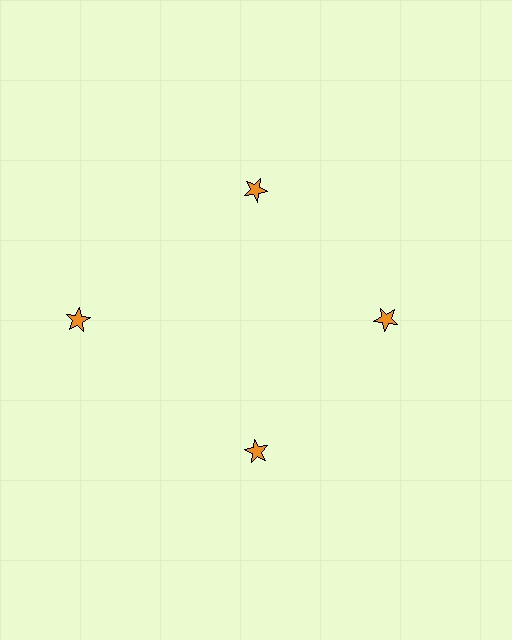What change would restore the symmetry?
The symmetry would be restored by moving it inward, back onto the ring so that all 4 stars sit at equal angles and equal distance from the center.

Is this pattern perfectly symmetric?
No. The 4 orange stars are arranged in a ring, but one element near the 9 o'clock position is pushed outward from the center, breaking the 4-fold rotational symmetry.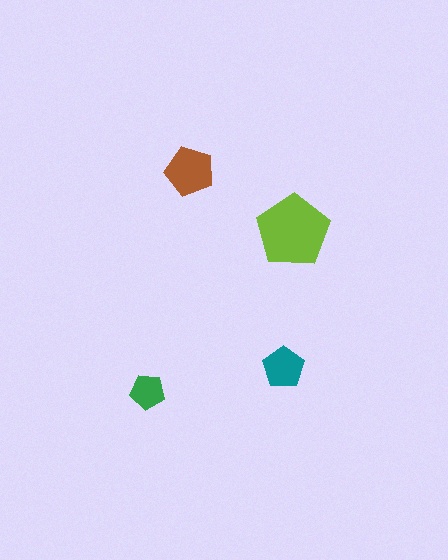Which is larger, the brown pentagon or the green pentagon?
The brown one.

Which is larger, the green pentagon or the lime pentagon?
The lime one.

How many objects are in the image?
There are 4 objects in the image.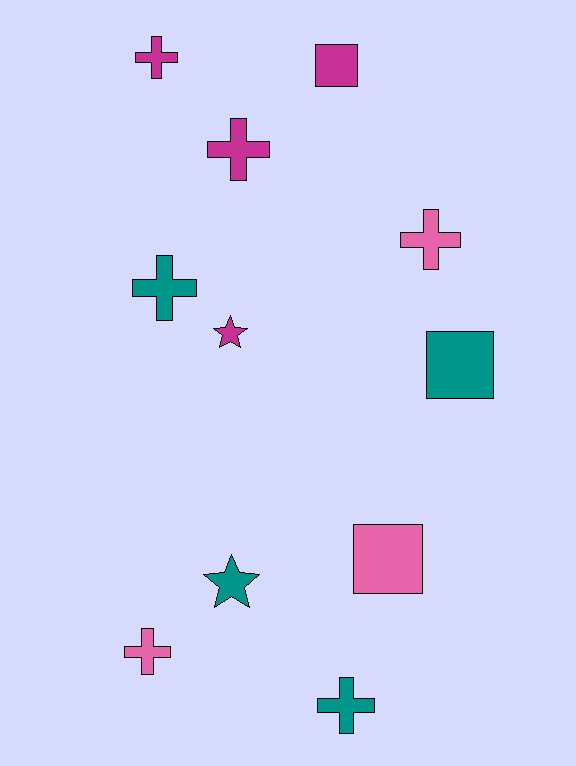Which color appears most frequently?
Magenta, with 4 objects.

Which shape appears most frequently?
Cross, with 6 objects.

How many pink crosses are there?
There are 2 pink crosses.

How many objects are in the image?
There are 11 objects.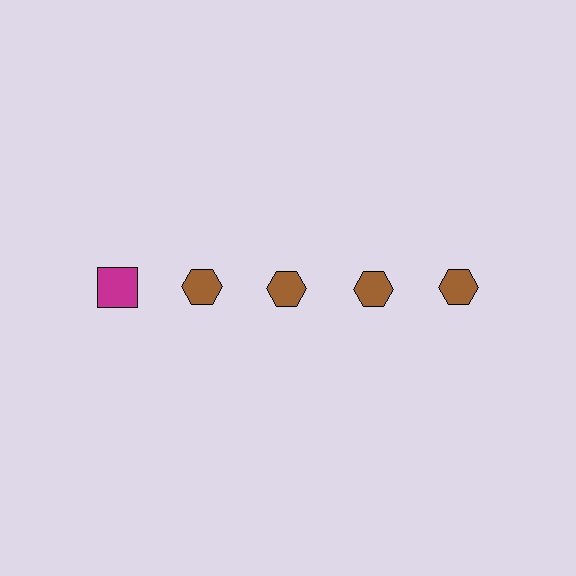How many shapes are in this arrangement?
There are 5 shapes arranged in a grid pattern.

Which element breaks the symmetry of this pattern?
The magenta square in the top row, leftmost column breaks the symmetry. All other shapes are brown hexagons.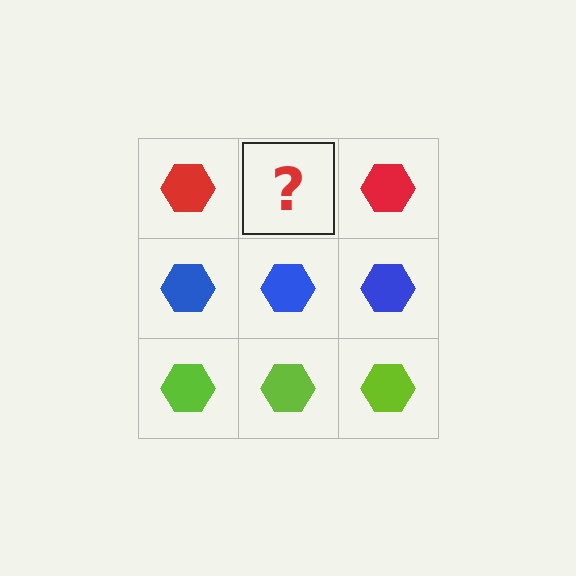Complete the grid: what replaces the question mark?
The question mark should be replaced with a red hexagon.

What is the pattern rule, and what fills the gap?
The rule is that each row has a consistent color. The gap should be filled with a red hexagon.